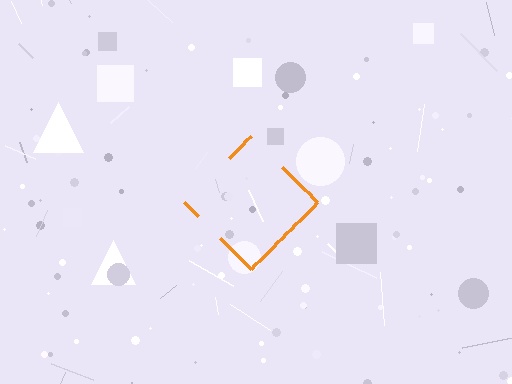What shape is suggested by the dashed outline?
The dashed outline suggests a diamond.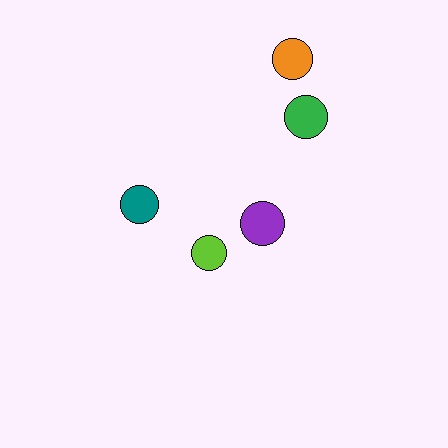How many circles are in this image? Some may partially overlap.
There are 5 circles.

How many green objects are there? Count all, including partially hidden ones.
There is 1 green object.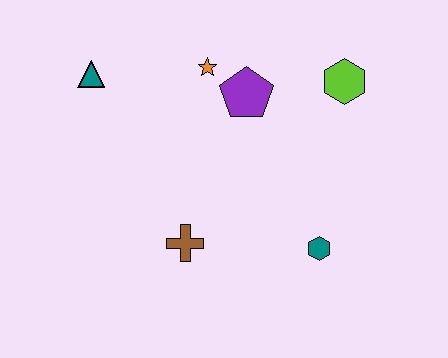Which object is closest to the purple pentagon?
The orange star is closest to the purple pentagon.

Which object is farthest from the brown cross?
The lime hexagon is farthest from the brown cross.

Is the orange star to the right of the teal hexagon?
No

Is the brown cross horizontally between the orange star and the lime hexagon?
No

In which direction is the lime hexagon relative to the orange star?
The lime hexagon is to the right of the orange star.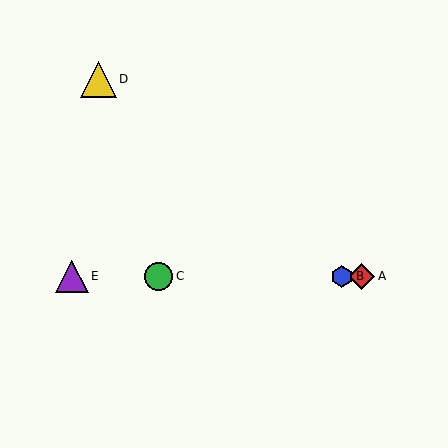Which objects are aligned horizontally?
Objects A, B, C, E are aligned horizontally.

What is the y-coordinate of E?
Object E is at y≈276.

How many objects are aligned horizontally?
4 objects (A, B, C, E) are aligned horizontally.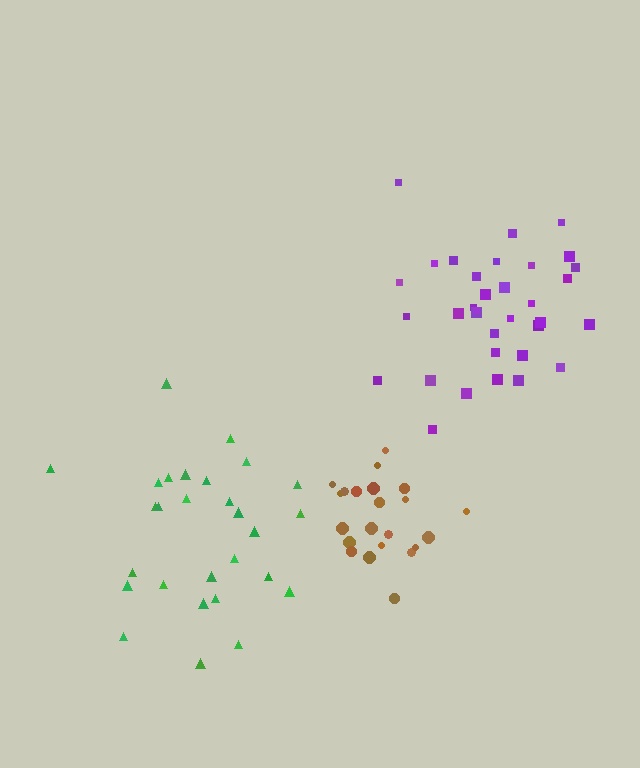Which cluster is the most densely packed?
Brown.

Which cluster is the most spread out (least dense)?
Green.